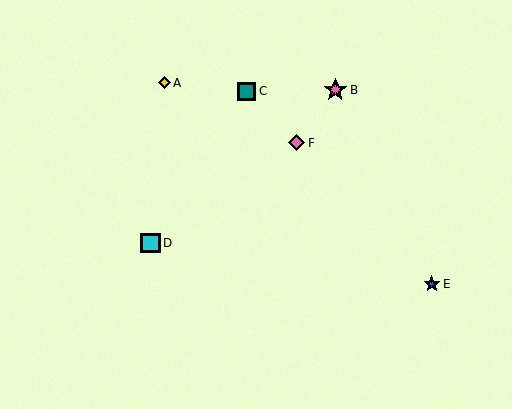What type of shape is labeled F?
Shape F is a pink diamond.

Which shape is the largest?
The pink star (labeled B) is the largest.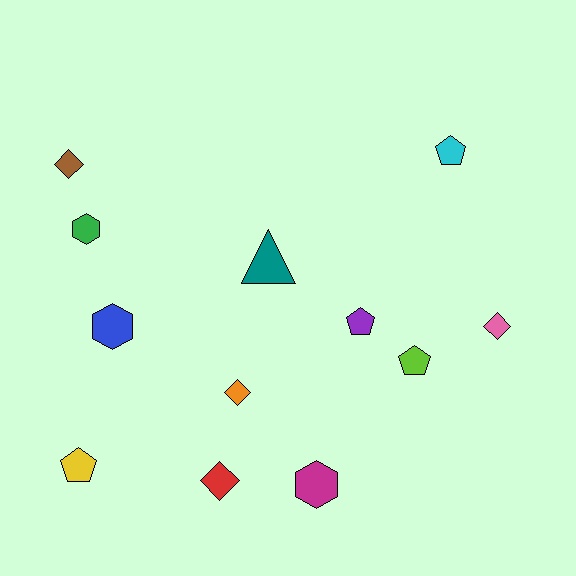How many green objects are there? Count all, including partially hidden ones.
There is 1 green object.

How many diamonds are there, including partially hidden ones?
There are 4 diamonds.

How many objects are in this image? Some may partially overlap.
There are 12 objects.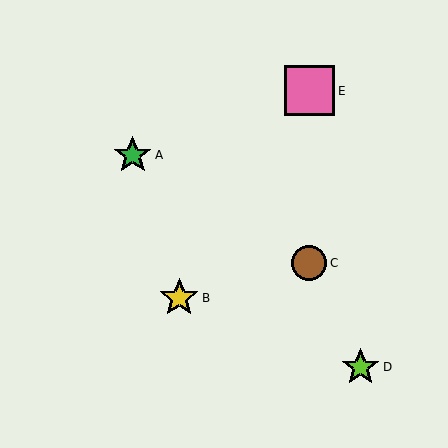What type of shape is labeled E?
Shape E is a pink square.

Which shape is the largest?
The pink square (labeled E) is the largest.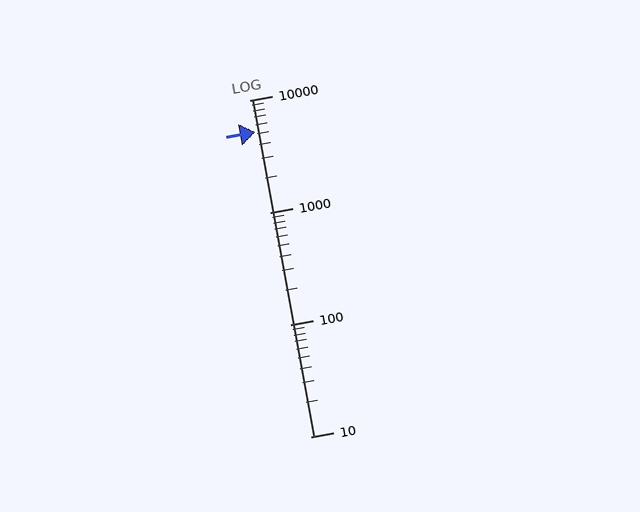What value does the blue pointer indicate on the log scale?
The pointer indicates approximately 5200.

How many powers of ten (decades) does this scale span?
The scale spans 3 decades, from 10 to 10000.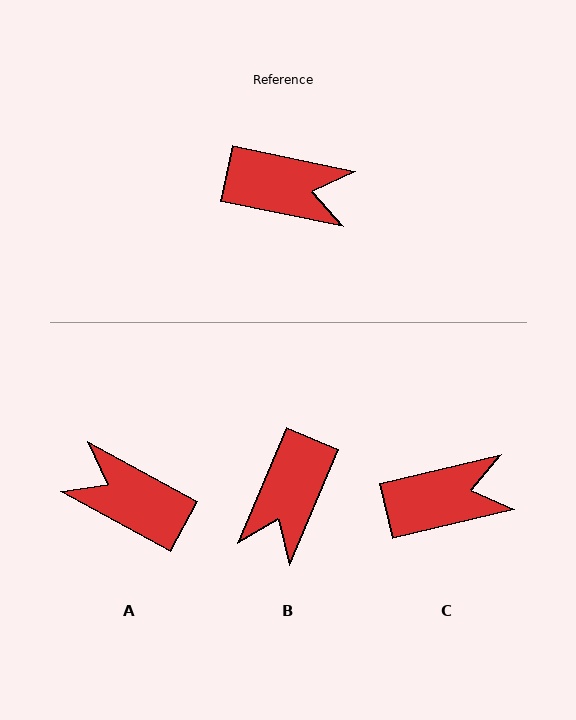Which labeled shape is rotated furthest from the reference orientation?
A, about 163 degrees away.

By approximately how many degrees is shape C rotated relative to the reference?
Approximately 25 degrees counter-clockwise.